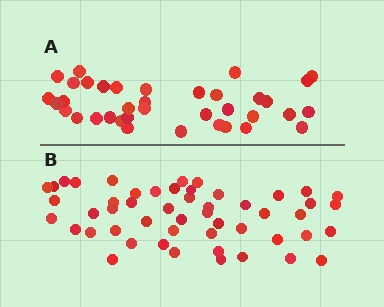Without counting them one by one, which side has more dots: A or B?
Region B (the bottom region) has more dots.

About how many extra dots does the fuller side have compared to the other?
Region B has approximately 15 more dots than region A.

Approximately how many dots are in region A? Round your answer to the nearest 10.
About 40 dots. (The exact count is 37, which rounds to 40.)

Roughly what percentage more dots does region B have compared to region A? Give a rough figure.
About 40% more.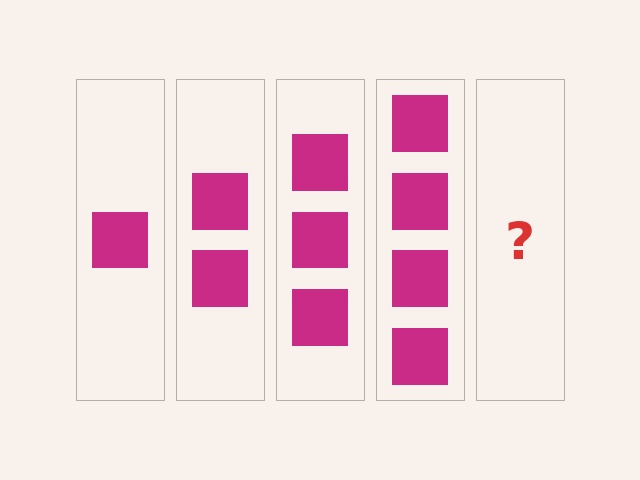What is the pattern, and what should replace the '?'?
The pattern is that each step adds one more square. The '?' should be 5 squares.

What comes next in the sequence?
The next element should be 5 squares.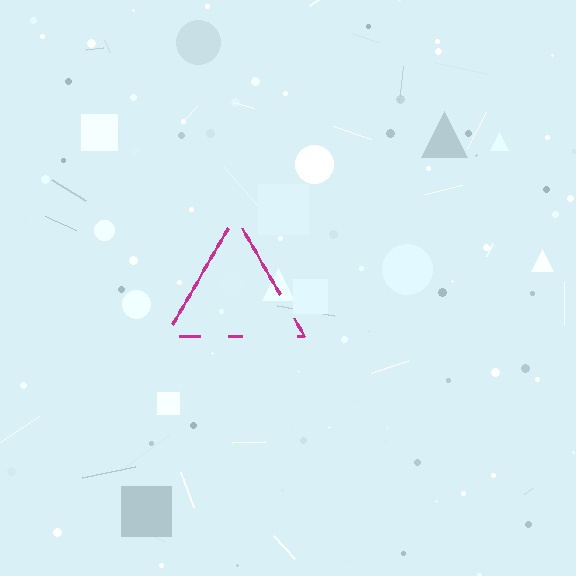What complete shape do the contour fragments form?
The contour fragments form a triangle.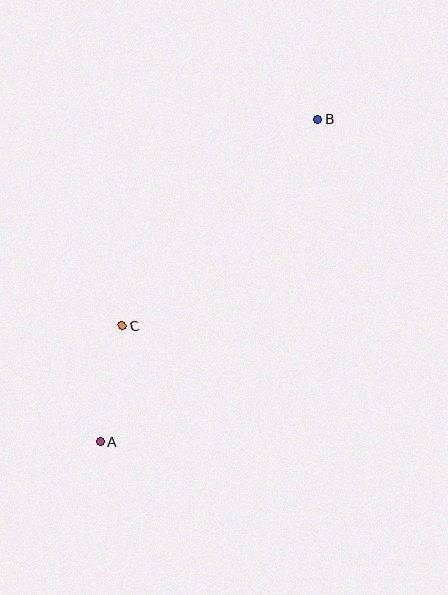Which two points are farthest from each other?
Points A and B are farthest from each other.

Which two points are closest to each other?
Points A and C are closest to each other.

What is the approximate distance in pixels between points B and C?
The distance between B and C is approximately 284 pixels.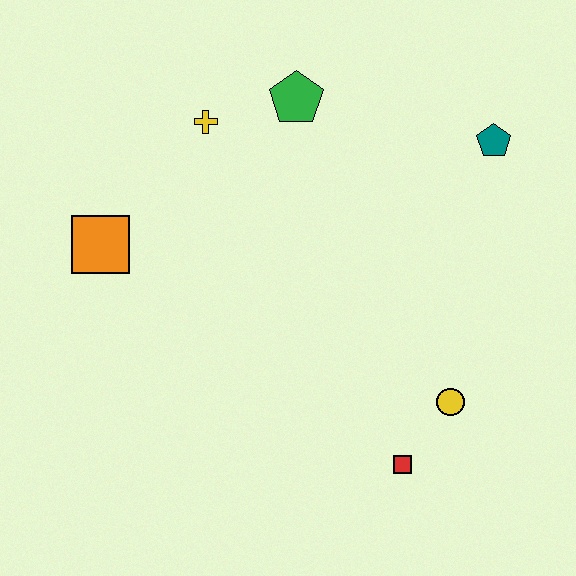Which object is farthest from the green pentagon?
The red square is farthest from the green pentagon.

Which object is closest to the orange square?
The yellow cross is closest to the orange square.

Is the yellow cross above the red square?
Yes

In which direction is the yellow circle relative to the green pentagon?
The yellow circle is below the green pentagon.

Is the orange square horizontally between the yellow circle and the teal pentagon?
No